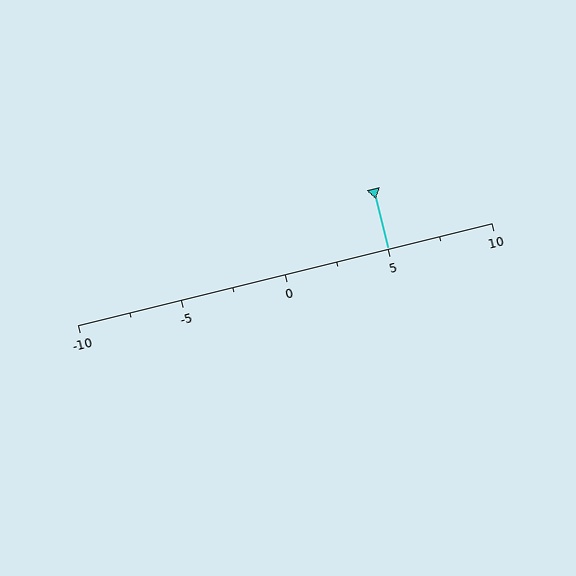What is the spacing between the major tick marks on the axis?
The major ticks are spaced 5 apart.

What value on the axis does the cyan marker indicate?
The marker indicates approximately 5.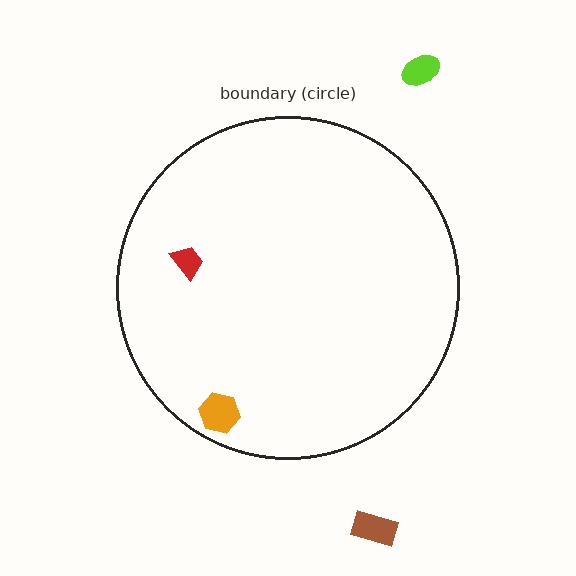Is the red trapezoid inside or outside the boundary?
Inside.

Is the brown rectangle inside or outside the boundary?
Outside.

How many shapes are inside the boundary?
2 inside, 2 outside.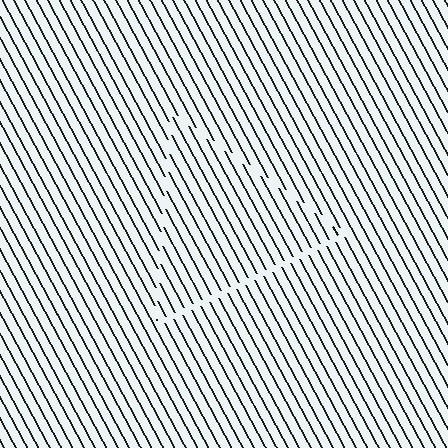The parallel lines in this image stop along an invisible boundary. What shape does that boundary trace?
An illusory triangle. The interior of the shape contains the same grating, shifted by half a period — the contour is defined by the phase discontinuity where line-ends from the inner and outer gratings abut.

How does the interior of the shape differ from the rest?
The interior of the shape contains the same grating, shifted by half a period — the contour is defined by the phase discontinuity where line-ends from the inner and outer gratings abut.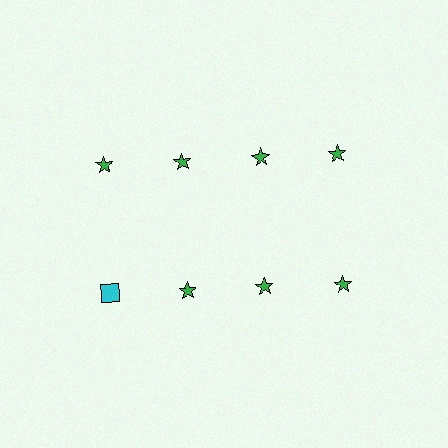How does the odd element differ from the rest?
It differs in both color (cyan instead of green) and shape (square instead of star).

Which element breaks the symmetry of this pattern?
The cyan square in the second row, leftmost column breaks the symmetry. All other shapes are green stars.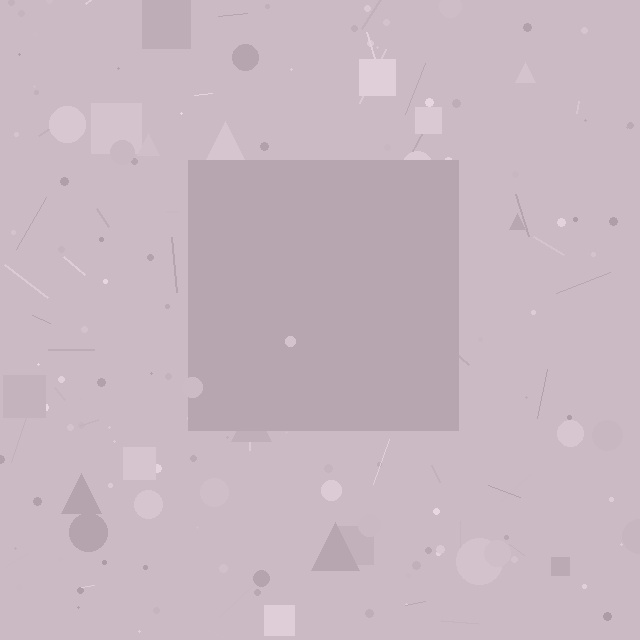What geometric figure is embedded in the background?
A square is embedded in the background.